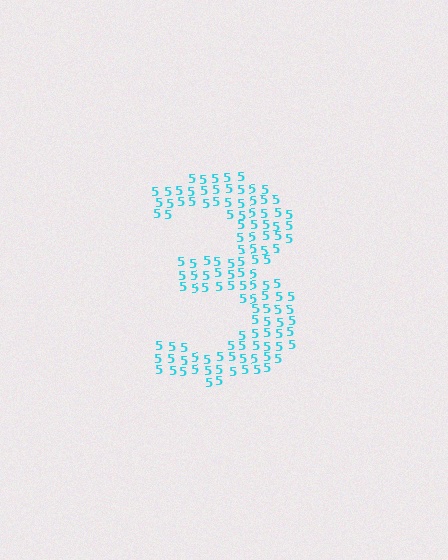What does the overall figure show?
The overall figure shows the digit 3.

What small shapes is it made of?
It is made of small digit 5's.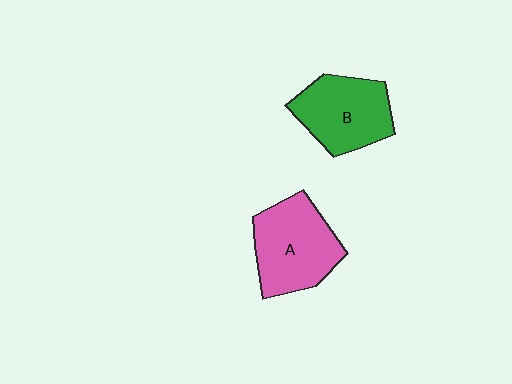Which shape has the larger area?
Shape A (pink).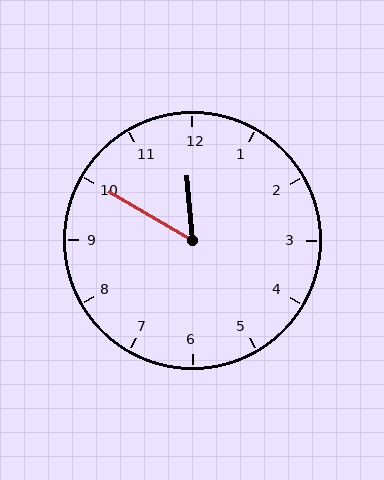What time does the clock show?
11:50.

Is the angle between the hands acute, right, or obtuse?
It is acute.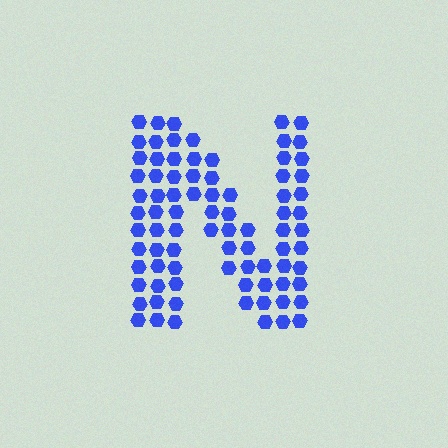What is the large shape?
The large shape is the letter N.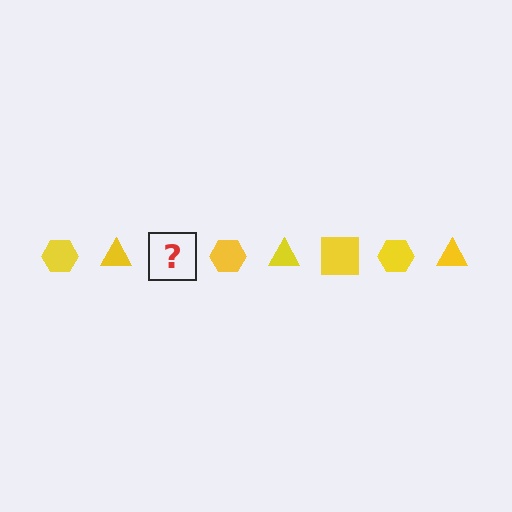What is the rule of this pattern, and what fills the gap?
The rule is that the pattern cycles through hexagon, triangle, square shapes in yellow. The gap should be filled with a yellow square.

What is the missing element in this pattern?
The missing element is a yellow square.